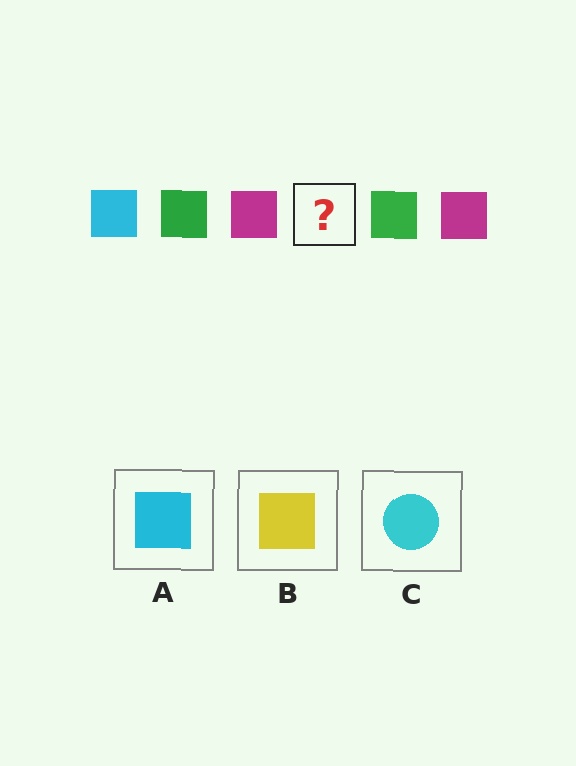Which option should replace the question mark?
Option A.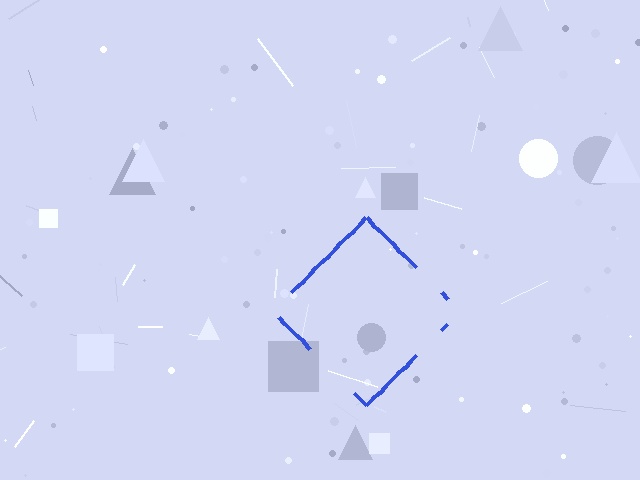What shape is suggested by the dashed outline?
The dashed outline suggests a diamond.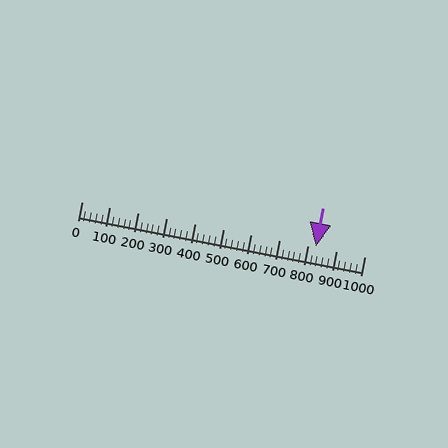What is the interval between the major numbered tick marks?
The major tick marks are spaced 100 units apart.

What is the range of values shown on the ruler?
The ruler shows values from 0 to 1000.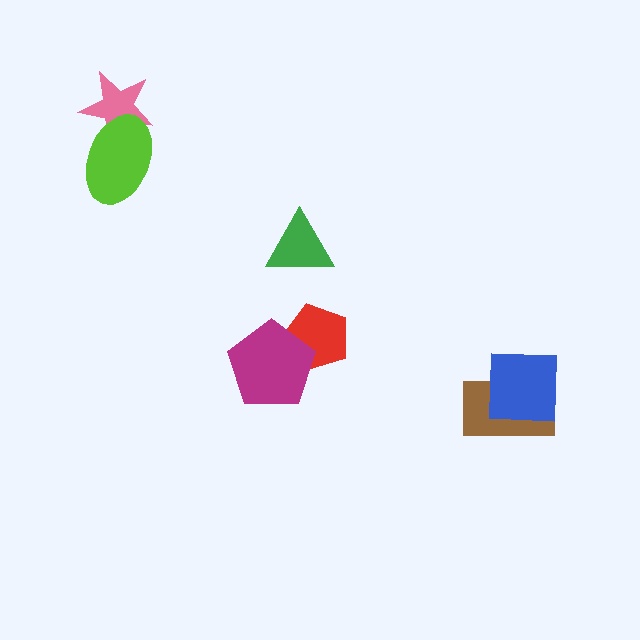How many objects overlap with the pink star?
1 object overlaps with the pink star.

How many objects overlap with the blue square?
1 object overlaps with the blue square.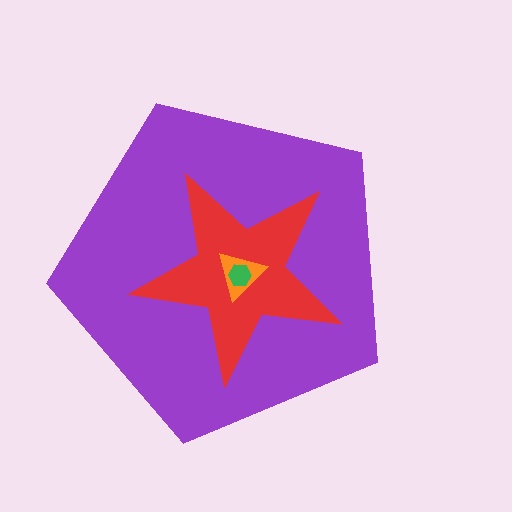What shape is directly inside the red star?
The orange triangle.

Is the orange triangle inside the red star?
Yes.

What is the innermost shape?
The green hexagon.